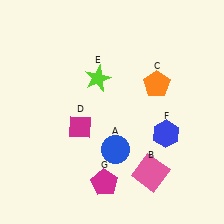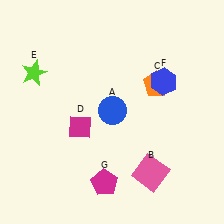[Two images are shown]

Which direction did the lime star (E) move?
The lime star (E) moved left.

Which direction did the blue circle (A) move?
The blue circle (A) moved up.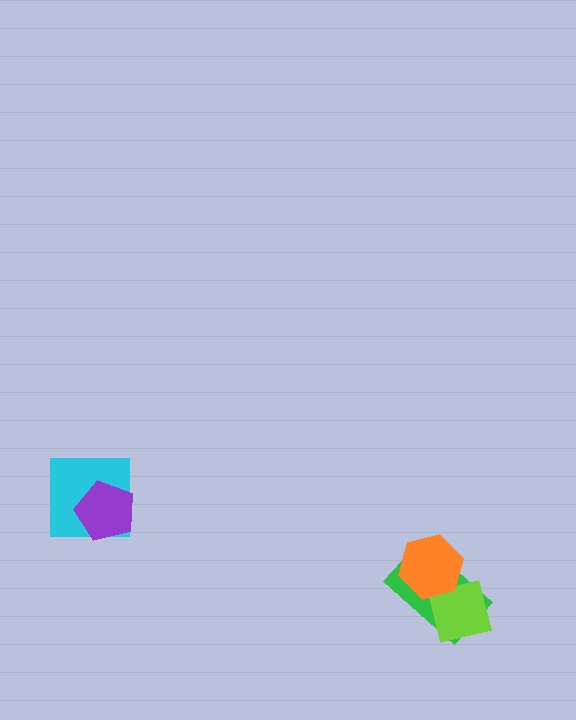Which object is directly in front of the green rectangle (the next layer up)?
The lime square is directly in front of the green rectangle.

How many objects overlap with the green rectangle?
2 objects overlap with the green rectangle.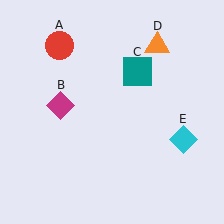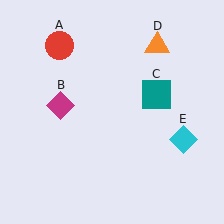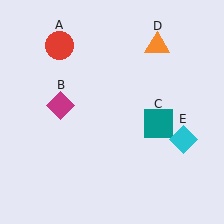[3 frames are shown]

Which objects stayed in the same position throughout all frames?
Red circle (object A) and magenta diamond (object B) and orange triangle (object D) and cyan diamond (object E) remained stationary.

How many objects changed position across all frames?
1 object changed position: teal square (object C).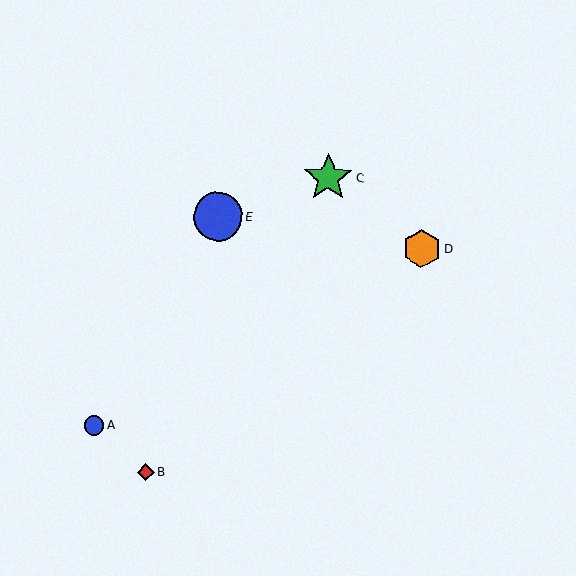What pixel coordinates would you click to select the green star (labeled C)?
Click at (328, 178) to select the green star C.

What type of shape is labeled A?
Shape A is a blue circle.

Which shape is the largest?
The green star (labeled C) is the largest.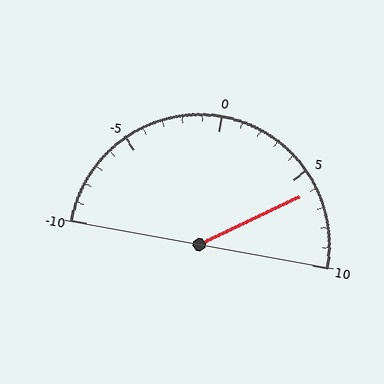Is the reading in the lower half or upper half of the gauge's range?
The reading is in the upper half of the range (-10 to 10).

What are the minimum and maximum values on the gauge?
The gauge ranges from -10 to 10.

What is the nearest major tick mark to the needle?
The nearest major tick mark is 5.